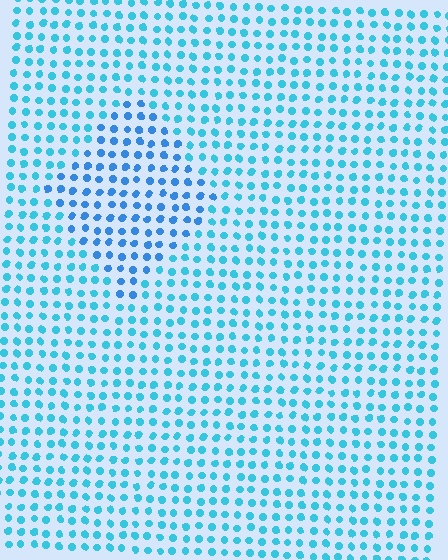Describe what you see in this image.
The image is filled with small cyan elements in a uniform arrangement. A diamond-shaped region is visible where the elements are tinted to a slightly different hue, forming a subtle color boundary.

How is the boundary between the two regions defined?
The boundary is defined purely by a slight shift in hue (about 23 degrees). Spacing, size, and orientation are identical on both sides.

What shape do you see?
I see a diamond.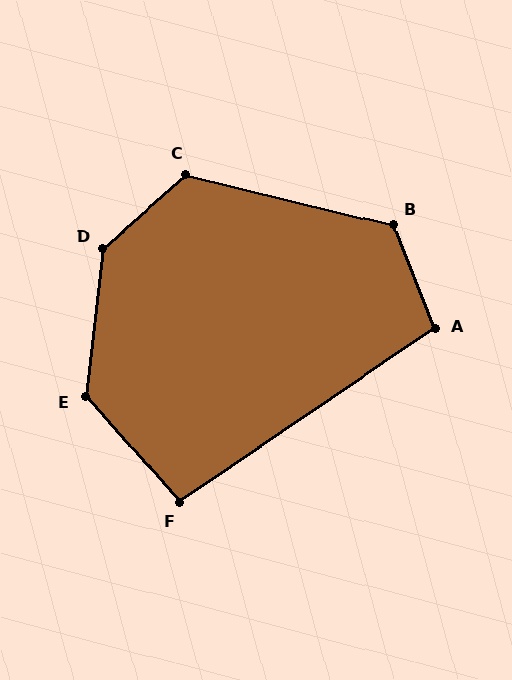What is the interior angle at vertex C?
Approximately 125 degrees (obtuse).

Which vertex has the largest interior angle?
D, at approximately 137 degrees.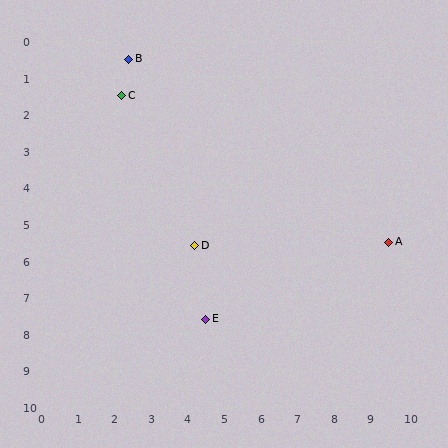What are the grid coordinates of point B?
Point B is at approximately (2.4, 0.5).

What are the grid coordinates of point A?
Point A is at approximately (9.5, 5.5).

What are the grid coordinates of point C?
Point C is at approximately (2.2, 1.5).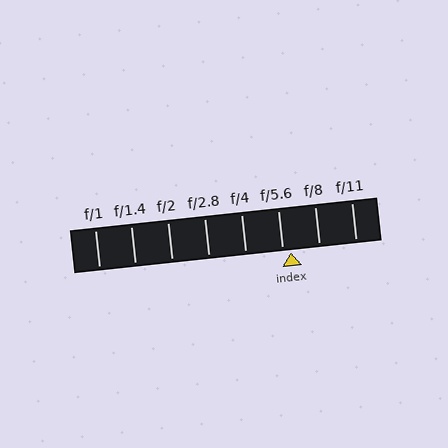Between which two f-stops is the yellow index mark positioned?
The index mark is between f/5.6 and f/8.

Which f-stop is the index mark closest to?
The index mark is closest to f/5.6.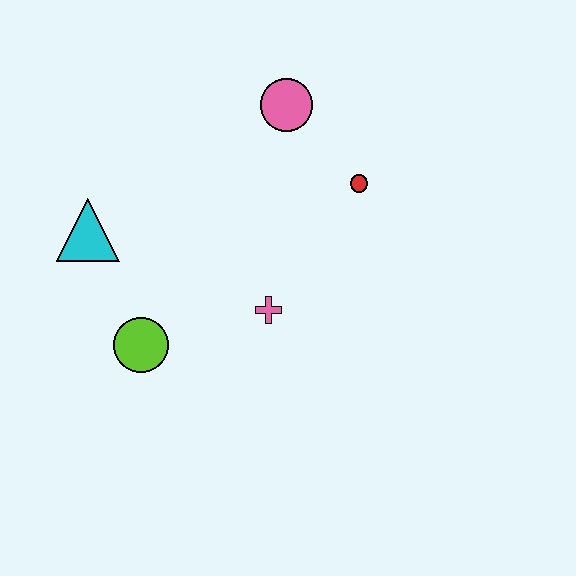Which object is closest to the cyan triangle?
The lime circle is closest to the cyan triangle.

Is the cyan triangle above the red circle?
No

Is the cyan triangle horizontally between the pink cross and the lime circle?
No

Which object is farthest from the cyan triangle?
The red circle is farthest from the cyan triangle.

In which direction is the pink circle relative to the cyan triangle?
The pink circle is to the right of the cyan triangle.